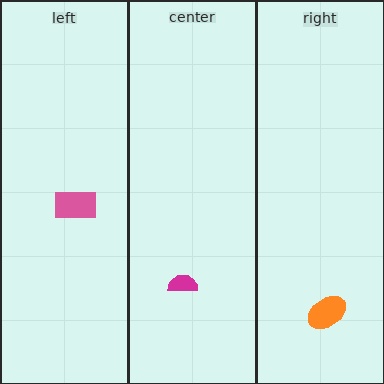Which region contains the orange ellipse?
The right region.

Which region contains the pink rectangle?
The left region.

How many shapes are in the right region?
1.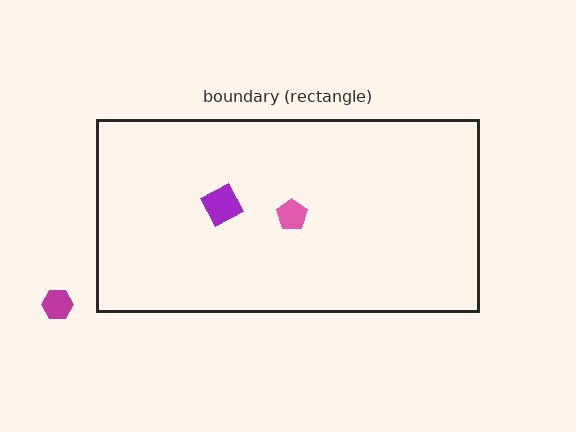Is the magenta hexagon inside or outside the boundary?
Outside.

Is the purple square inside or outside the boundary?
Inside.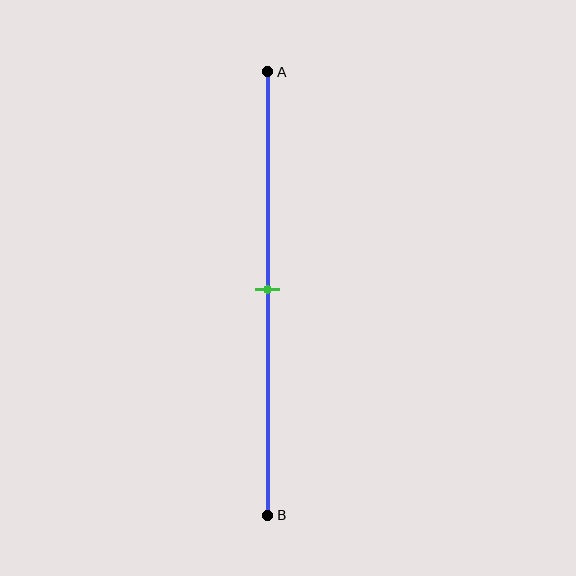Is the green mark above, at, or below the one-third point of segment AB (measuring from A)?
The green mark is below the one-third point of segment AB.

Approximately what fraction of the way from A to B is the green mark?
The green mark is approximately 50% of the way from A to B.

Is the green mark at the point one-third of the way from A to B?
No, the mark is at about 50% from A, not at the 33% one-third point.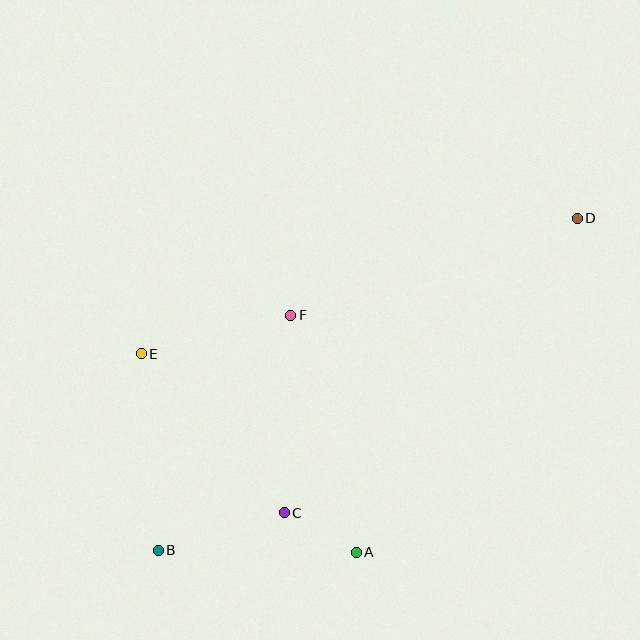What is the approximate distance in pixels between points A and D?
The distance between A and D is approximately 400 pixels.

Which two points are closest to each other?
Points A and C are closest to each other.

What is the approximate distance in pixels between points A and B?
The distance between A and B is approximately 198 pixels.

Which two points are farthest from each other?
Points B and D are farthest from each other.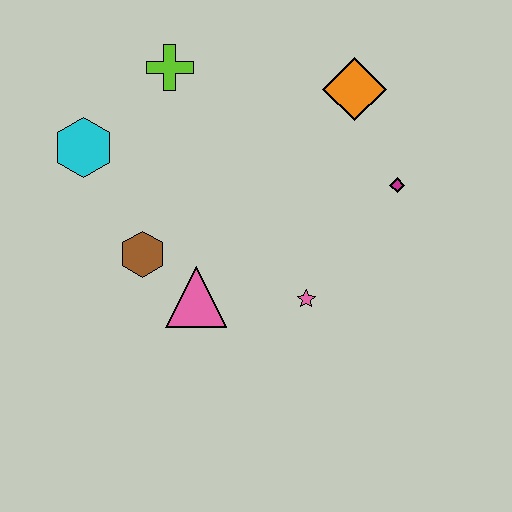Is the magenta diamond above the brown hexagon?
Yes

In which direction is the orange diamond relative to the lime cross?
The orange diamond is to the right of the lime cross.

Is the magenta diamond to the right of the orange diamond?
Yes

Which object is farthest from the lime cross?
The pink star is farthest from the lime cross.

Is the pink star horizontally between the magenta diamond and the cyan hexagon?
Yes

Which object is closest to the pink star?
The pink triangle is closest to the pink star.